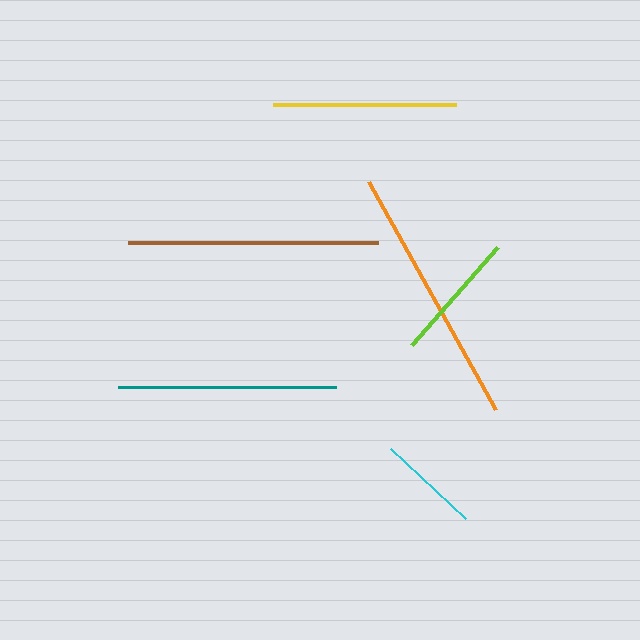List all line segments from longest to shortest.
From longest to shortest: orange, brown, teal, yellow, lime, cyan.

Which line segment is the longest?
The orange line is the longest at approximately 261 pixels.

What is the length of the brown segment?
The brown segment is approximately 250 pixels long.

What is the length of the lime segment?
The lime segment is approximately 130 pixels long.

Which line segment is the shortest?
The cyan line is the shortest at approximately 102 pixels.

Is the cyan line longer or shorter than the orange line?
The orange line is longer than the cyan line.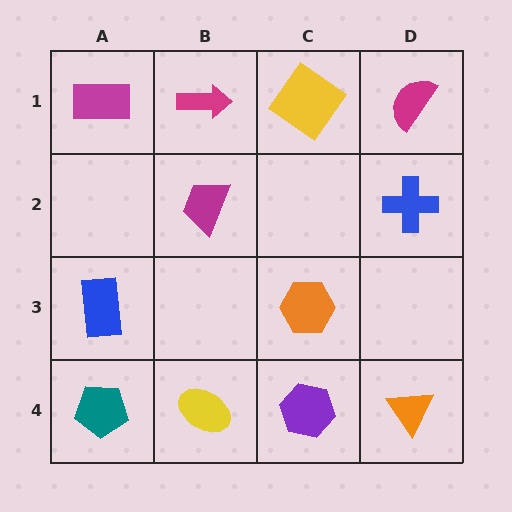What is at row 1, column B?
A magenta arrow.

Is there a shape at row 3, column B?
No, that cell is empty.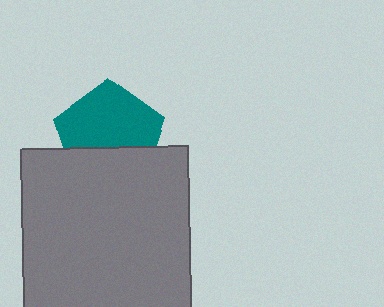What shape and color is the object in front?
The object in front is a gray rectangle.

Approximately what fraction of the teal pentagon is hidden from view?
Roughly 37% of the teal pentagon is hidden behind the gray rectangle.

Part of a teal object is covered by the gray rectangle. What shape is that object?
It is a pentagon.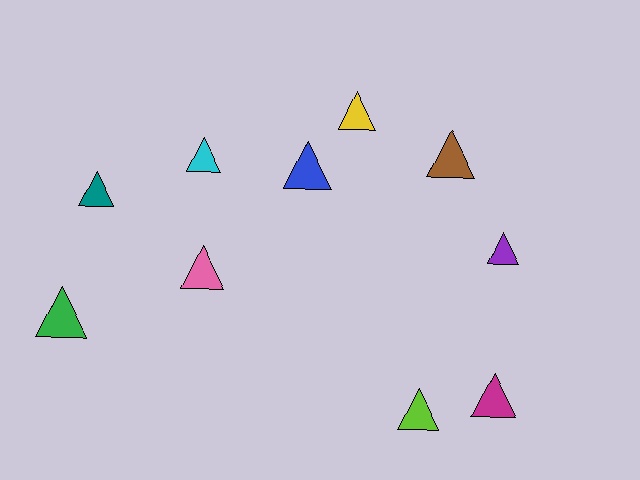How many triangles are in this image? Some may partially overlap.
There are 10 triangles.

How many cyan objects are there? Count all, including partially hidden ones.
There is 1 cyan object.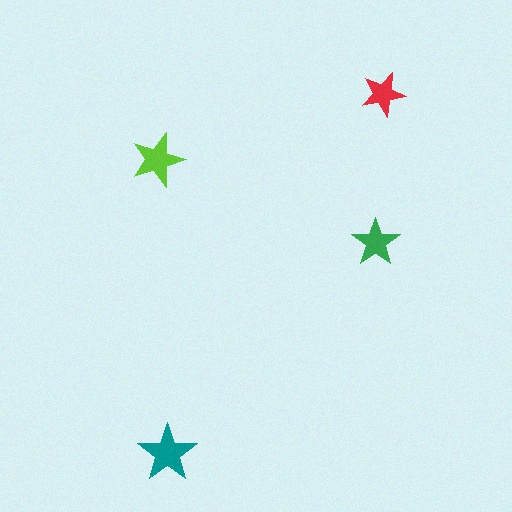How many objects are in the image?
There are 4 objects in the image.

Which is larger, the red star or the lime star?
The lime one.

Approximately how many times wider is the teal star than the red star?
About 1.5 times wider.